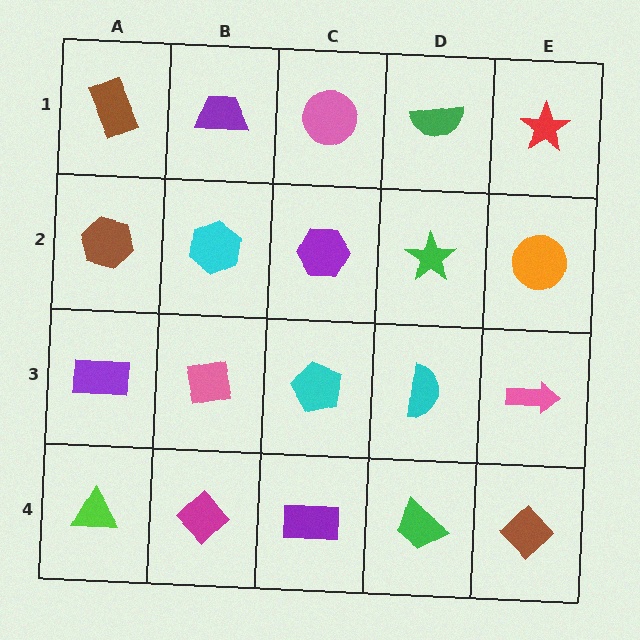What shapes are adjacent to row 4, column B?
A pink square (row 3, column B), a lime triangle (row 4, column A), a purple rectangle (row 4, column C).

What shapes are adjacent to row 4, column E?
A pink arrow (row 3, column E), a green trapezoid (row 4, column D).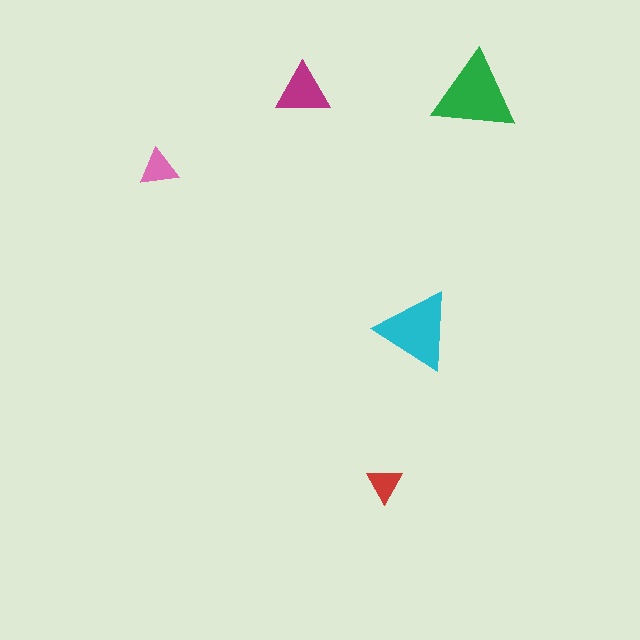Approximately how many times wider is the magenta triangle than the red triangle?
About 1.5 times wider.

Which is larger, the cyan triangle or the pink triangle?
The cyan one.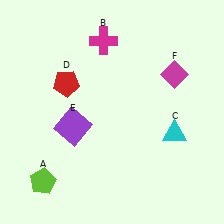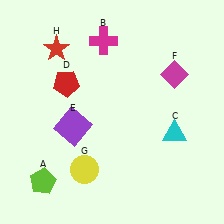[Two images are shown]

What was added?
A yellow circle (G), a red star (H) were added in Image 2.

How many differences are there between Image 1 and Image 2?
There are 2 differences between the two images.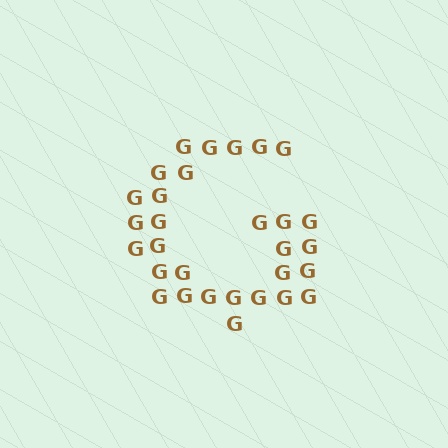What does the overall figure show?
The overall figure shows the letter G.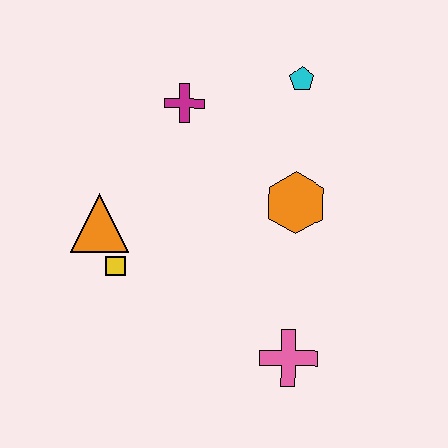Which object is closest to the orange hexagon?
The cyan pentagon is closest to the orange hexagon.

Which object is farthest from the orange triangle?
The cyan pentagon is farthest from the orange triangle.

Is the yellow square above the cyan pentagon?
No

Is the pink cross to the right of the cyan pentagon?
No